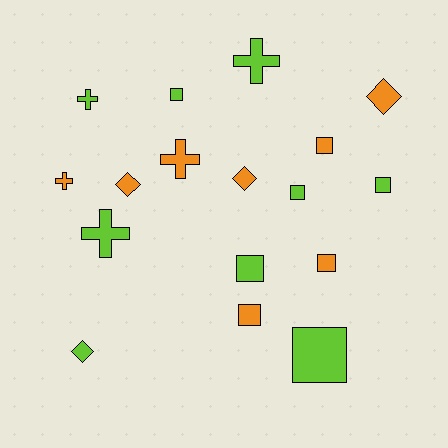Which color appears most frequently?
Lime, with 9 objects.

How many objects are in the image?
There are 17 objects.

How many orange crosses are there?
There are 2 orange crosses.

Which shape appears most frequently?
Square, with 8 objects.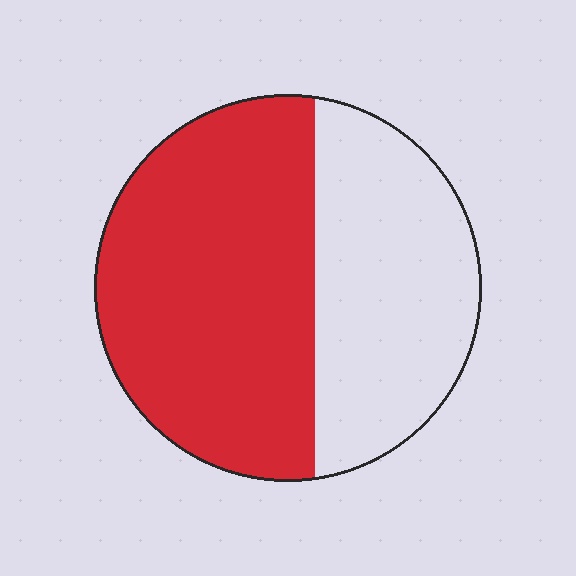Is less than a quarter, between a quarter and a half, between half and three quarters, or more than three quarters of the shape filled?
Between half and three quarters.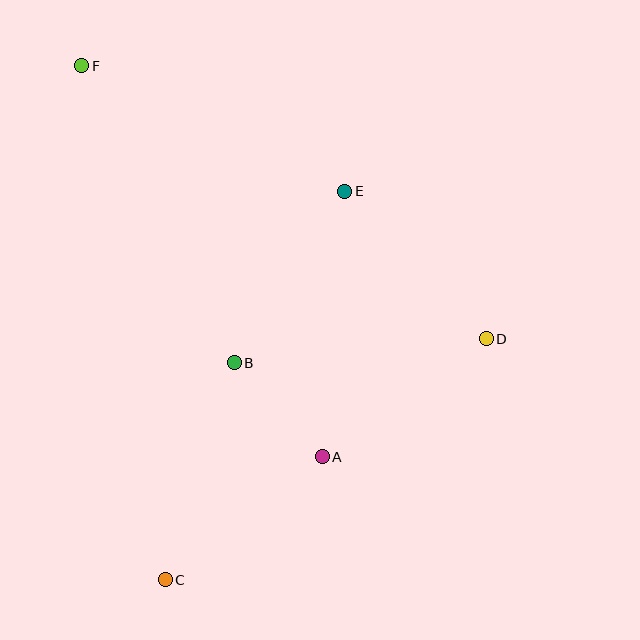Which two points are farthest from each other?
Points C and F are farthest from each other.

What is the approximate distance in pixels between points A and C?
The distance between A and C is approximately 199 pixels.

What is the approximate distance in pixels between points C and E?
The distance between C and E is approximately 428 pixels.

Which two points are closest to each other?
Points A and B are closest to each other.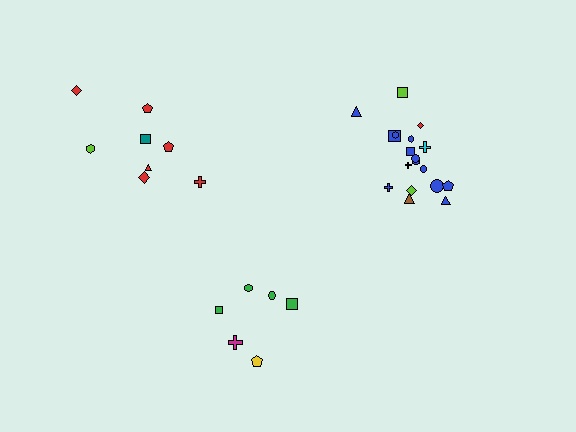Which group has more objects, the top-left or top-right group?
The top-right group.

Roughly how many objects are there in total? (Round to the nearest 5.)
Roughly 30 objects in total.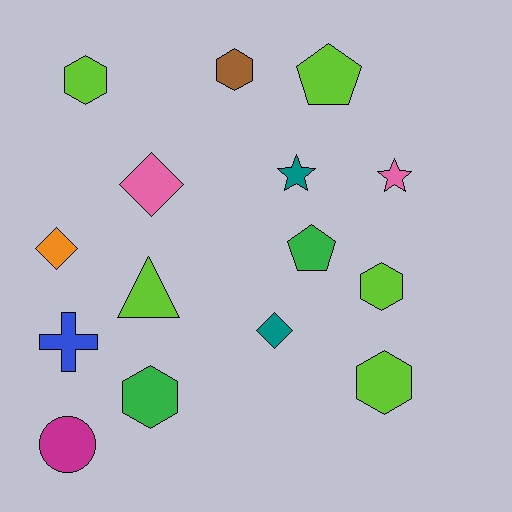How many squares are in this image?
There are no squares.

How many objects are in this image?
There are 15 objects.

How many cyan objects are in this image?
There are no cyan objects.